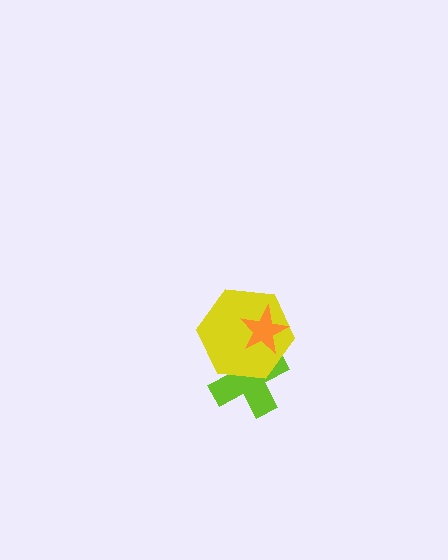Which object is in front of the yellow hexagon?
The orange star is in front of the yellow hexagon.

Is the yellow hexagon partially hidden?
Yes, it is partially covered by another shape.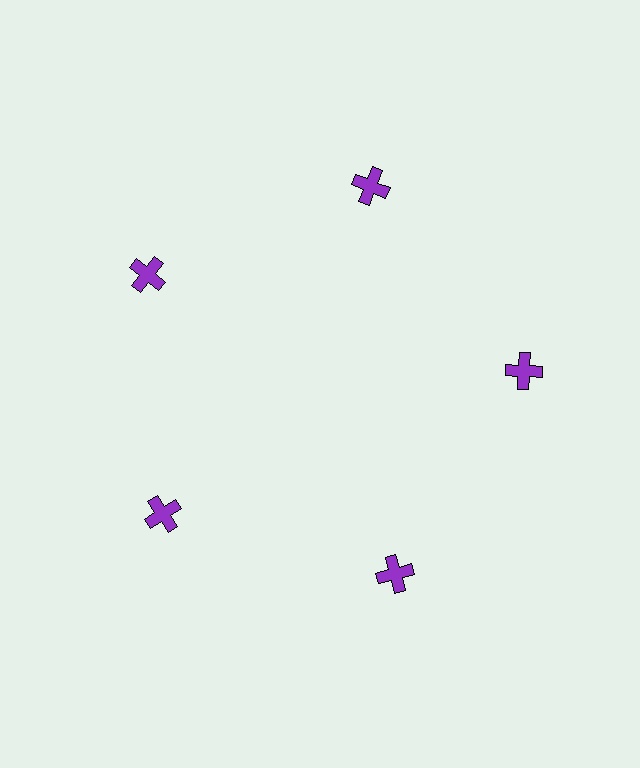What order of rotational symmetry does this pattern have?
This pattern has 5-fold rotational symmetry.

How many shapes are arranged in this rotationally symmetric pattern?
There are 5 shapes, arranged in 5 groups of 1.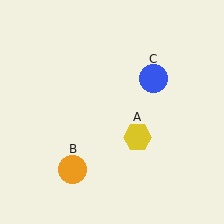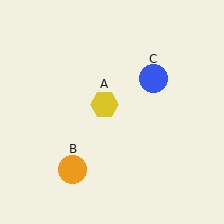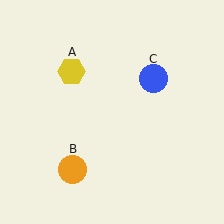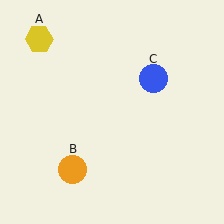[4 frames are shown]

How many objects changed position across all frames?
1 object changed position: yellow hexagon (object A).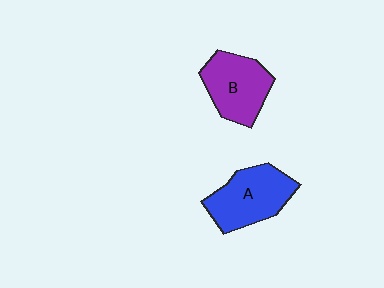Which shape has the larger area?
Shape A (blue).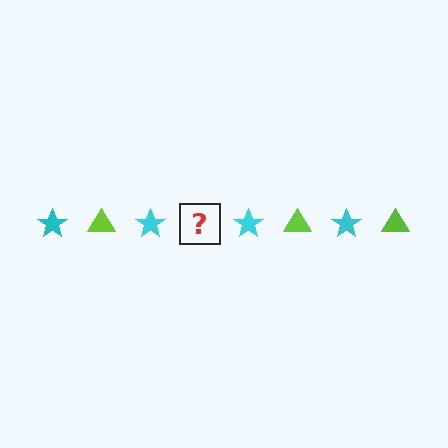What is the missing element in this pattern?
The missing element is a lime triangle.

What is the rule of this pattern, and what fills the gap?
The rule is that the pattern alternates between cyan star and lime triangle. The gap should be filled with a lime triangle.